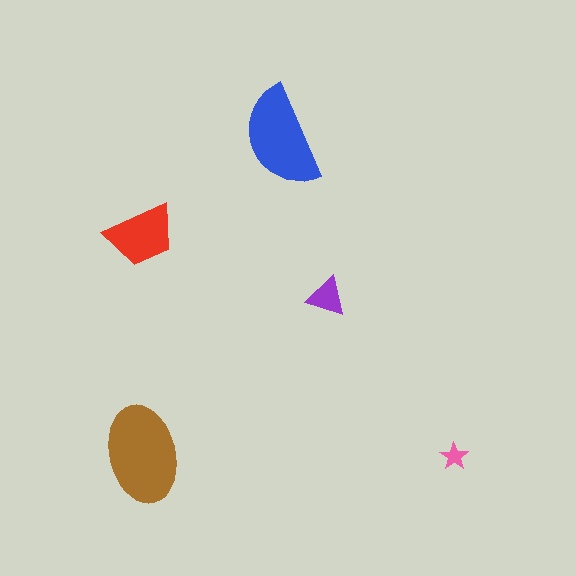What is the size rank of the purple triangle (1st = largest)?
4th.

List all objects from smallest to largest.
The pink star, the purple triangle, the red trapezoid, the blue semicircle, the brown ellipse.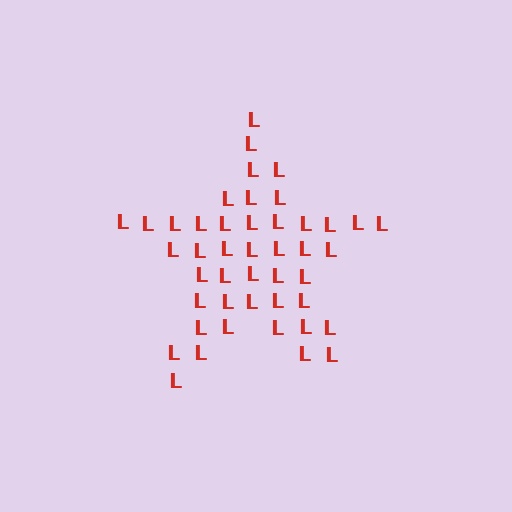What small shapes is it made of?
It is made of small letter L's.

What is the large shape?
The large shape is a star.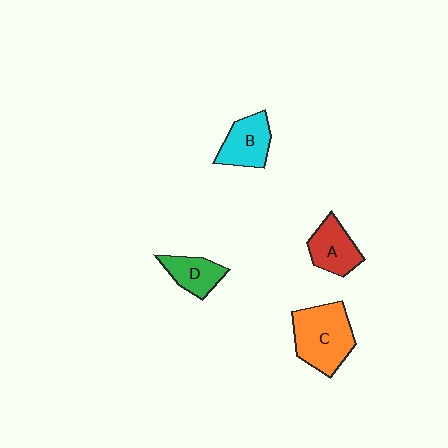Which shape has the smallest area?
Shape D (green).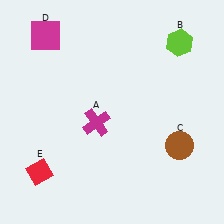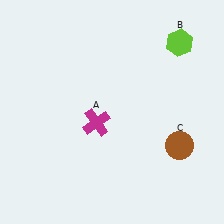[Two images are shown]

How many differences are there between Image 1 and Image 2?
There are 2 differences between the two images.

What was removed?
The red diamond (E), the magenta square (D) were removed in Image 2.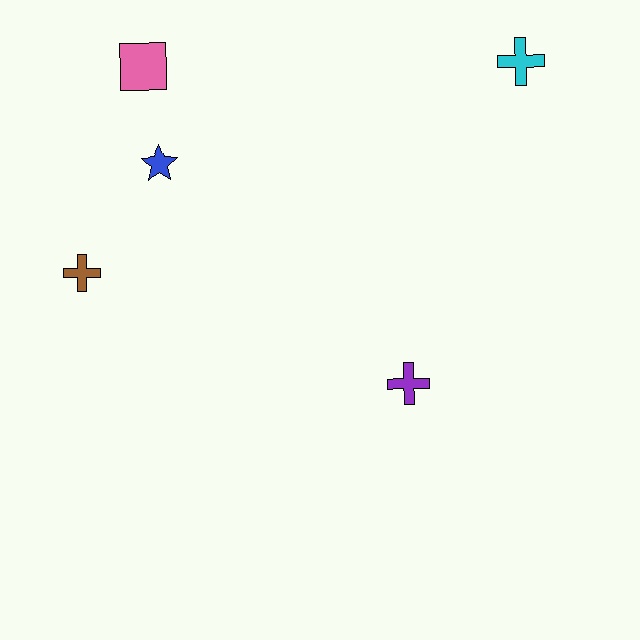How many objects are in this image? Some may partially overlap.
There are 5 objects.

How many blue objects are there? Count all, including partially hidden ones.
There is 1 blue object.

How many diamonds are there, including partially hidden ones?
There are no diamonds.